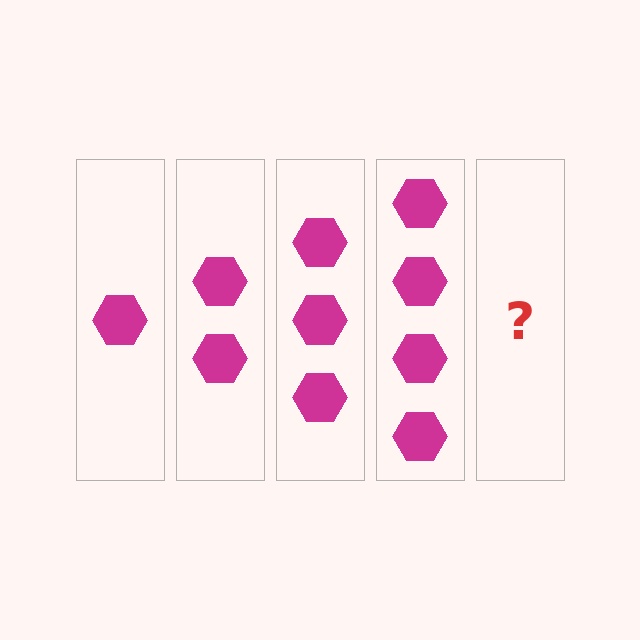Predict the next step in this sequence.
The next step is 5 hexagons.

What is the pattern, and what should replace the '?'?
The pattern is that each step adds one more hexagon. The '?' should be 5 hexagons.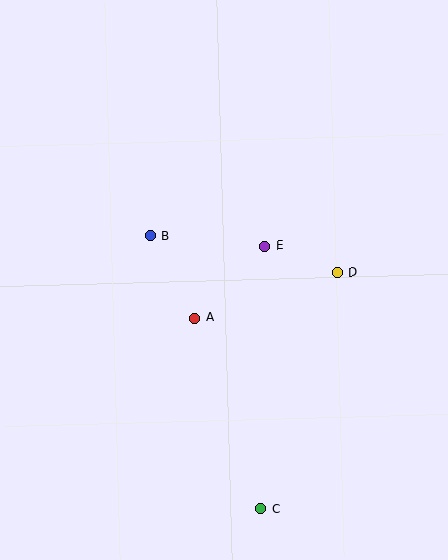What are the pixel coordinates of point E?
Point E is at (265, 246).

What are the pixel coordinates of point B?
Point B is at (150, 236).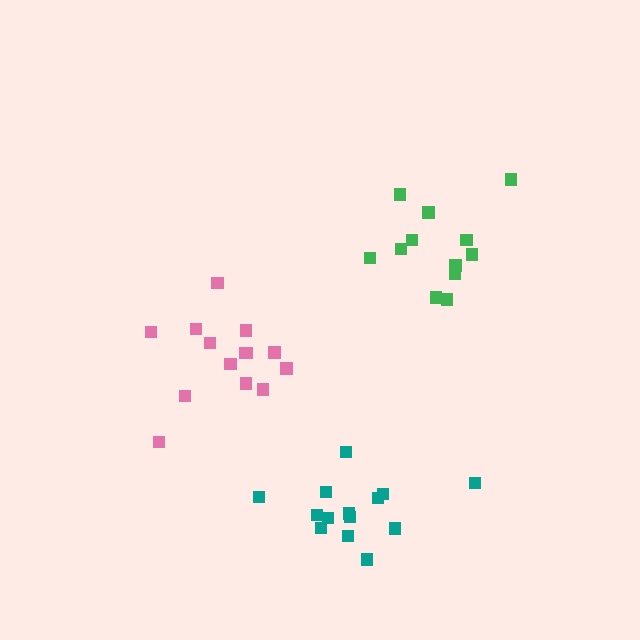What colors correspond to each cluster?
The clusters are colored: teal, green, pink.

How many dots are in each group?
Group 1: 14 dots, Group 2: 12 dots, Group 3: 14 dots (40 total).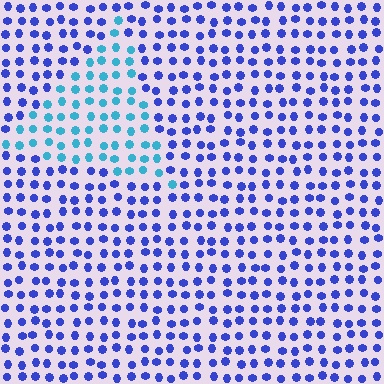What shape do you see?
I see a triangle.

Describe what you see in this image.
The image is filled with small blue elements in a uniform arrangement. A triangle-shaped region is visible where the elements are tinted to a slightly different hue, forming a subtle color boundary.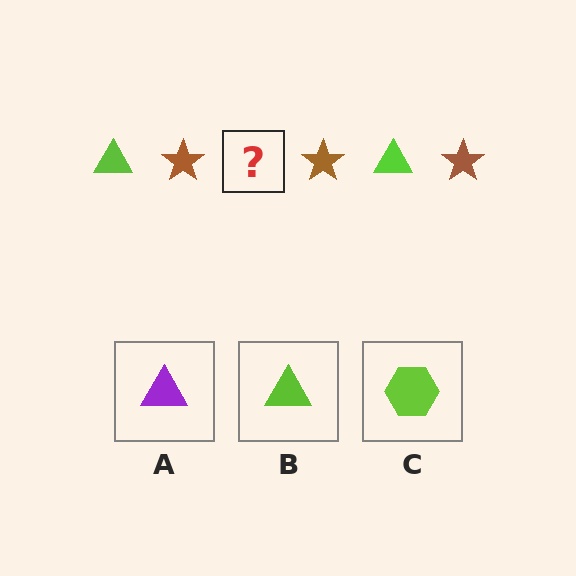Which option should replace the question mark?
Option B.